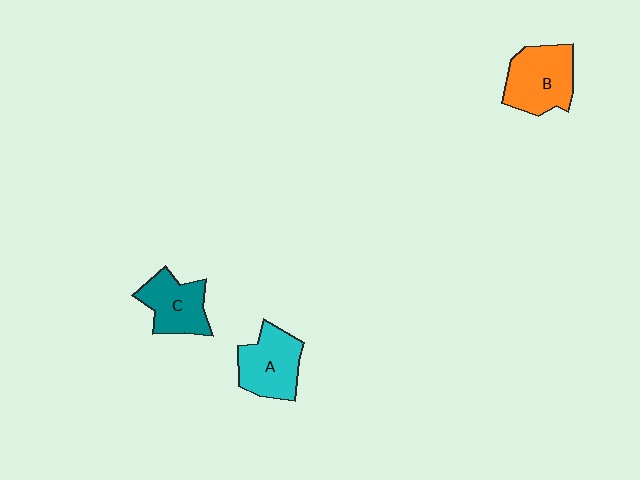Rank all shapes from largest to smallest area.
From largest to smallest: B (orange), A (cyan), C (teal).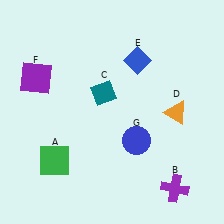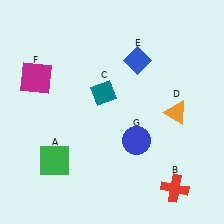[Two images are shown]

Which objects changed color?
B changed from purple to red. F changed from purple to magenta.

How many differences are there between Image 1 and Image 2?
There are 2 differences between the two images.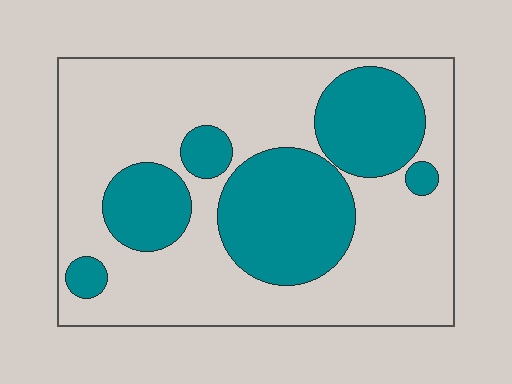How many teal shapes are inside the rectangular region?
6.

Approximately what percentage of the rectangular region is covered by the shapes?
Approximately 35%.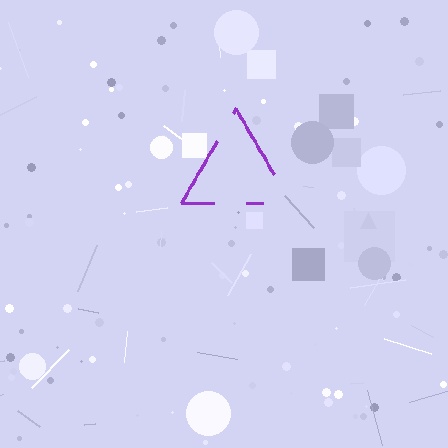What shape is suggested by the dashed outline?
The dashed outline suggests a triangle.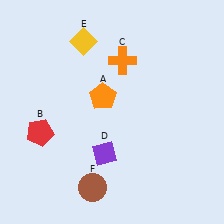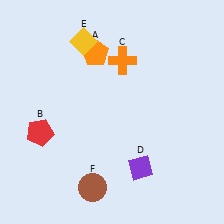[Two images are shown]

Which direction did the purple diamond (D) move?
The purple diamond (D) moved right.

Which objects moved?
The objects that moved are: the orange pentagon (A), the purple diamond (D).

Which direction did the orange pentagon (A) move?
The orange pentagon (A) moved up.